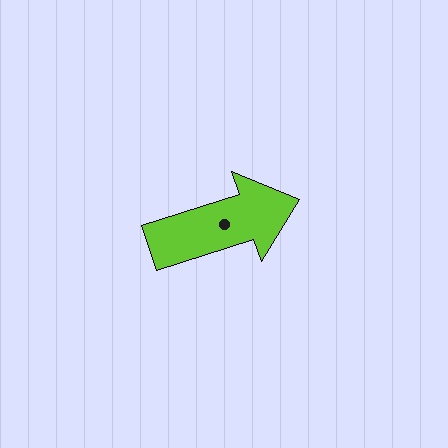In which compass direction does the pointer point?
East.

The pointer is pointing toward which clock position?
Roughly 2 o'clock.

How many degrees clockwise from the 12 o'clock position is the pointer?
Approximately 72 degrees.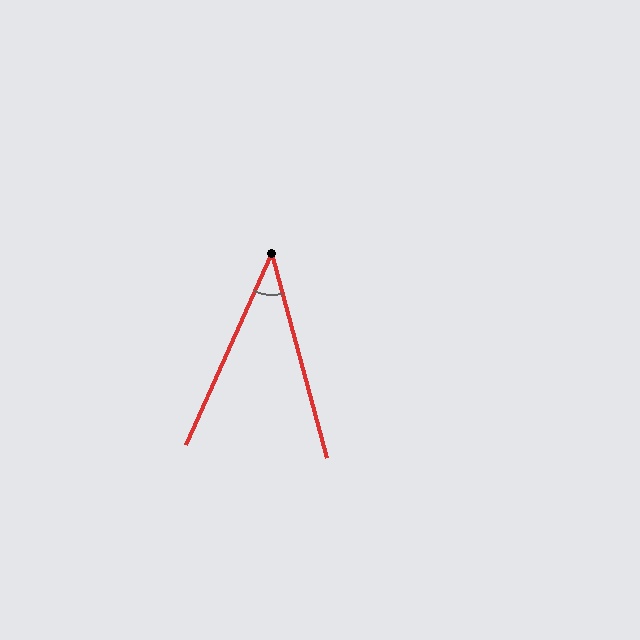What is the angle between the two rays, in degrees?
Approximately 39 degrees.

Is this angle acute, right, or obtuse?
It is acute.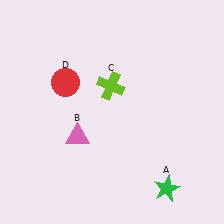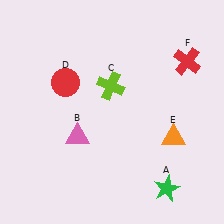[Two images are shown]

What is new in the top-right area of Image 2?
A red cross (F) was added in the top-right area of Image 2.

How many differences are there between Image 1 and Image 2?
There are 2 differences between the two images.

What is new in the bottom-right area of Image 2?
An orange triangle (E) was added in the bottom-right area of Image 2.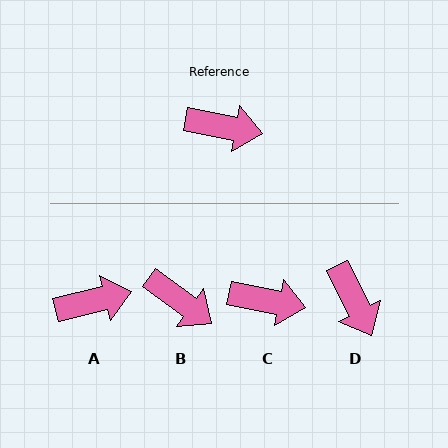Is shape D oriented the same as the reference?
No, it is off by about 53 degrees.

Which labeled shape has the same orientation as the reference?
C.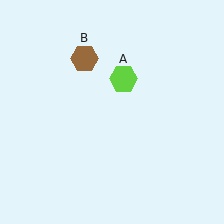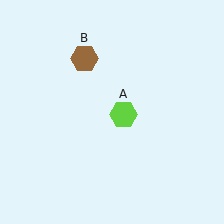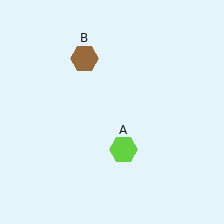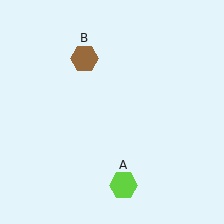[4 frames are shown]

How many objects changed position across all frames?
1 object changed position: lime hexagon (object A).